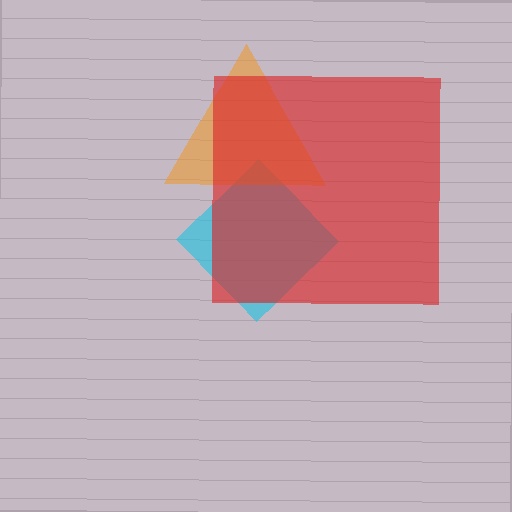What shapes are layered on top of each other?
The layered shapes are: a cyan diamond, an orange triangle, a red square.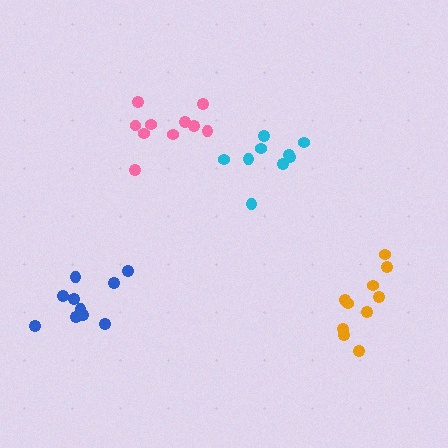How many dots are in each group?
Group 1: 10 dots, Group 2: 9 dots, Group 3: 10 dots, Group 4: 10 dots (39 total).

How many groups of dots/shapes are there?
There are 4 groups.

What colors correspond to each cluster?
The clusters are colored: blue, cyan, orange, pink.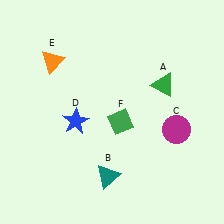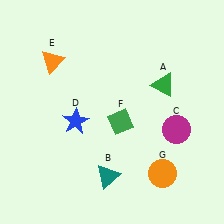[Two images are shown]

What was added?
An orange circle (G) was added in Image 2.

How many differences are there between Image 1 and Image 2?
There is 1 difference between the two images.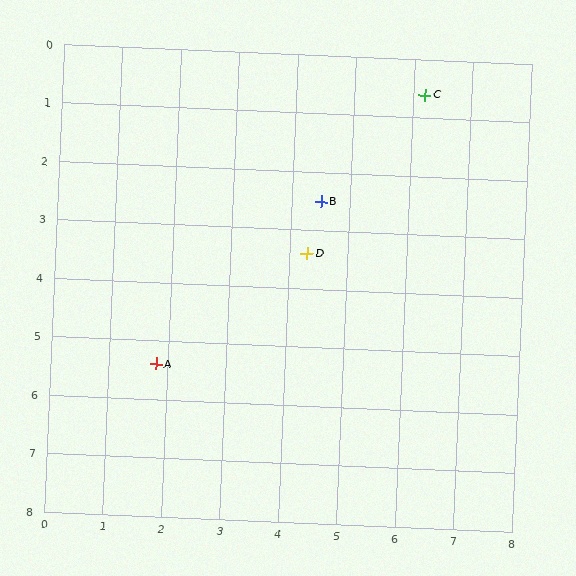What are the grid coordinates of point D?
Point D is at approximately (4.3, 3.4).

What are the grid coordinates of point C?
Point C is at approximately (6.2, 0.6).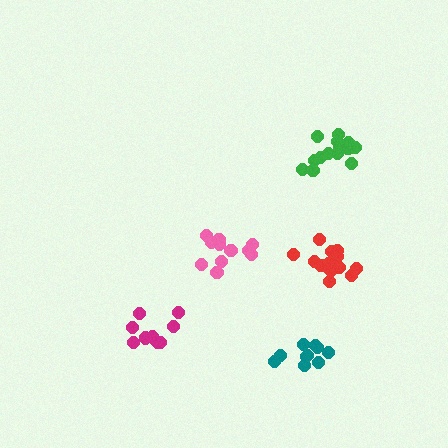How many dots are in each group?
Group 1: 11 dots, Group 2: 15 dots, Group 3: 10 dots, Group 4: 13 dots, Group 5: 10 dots (59 total).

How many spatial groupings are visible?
There are 5 spatial groupings.